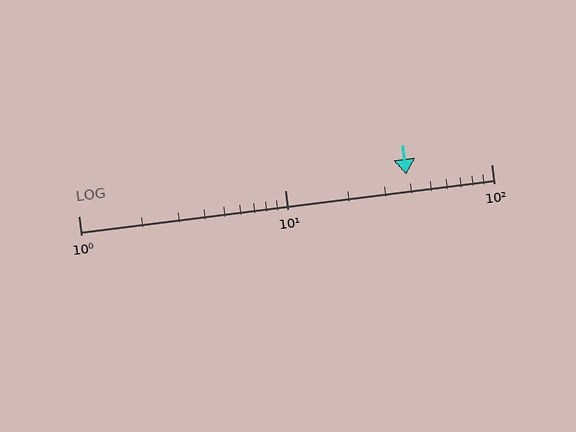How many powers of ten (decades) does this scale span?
The scale spans 2 decades, from 1 to 100.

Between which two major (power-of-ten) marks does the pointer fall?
The pointer is between 10 and 100.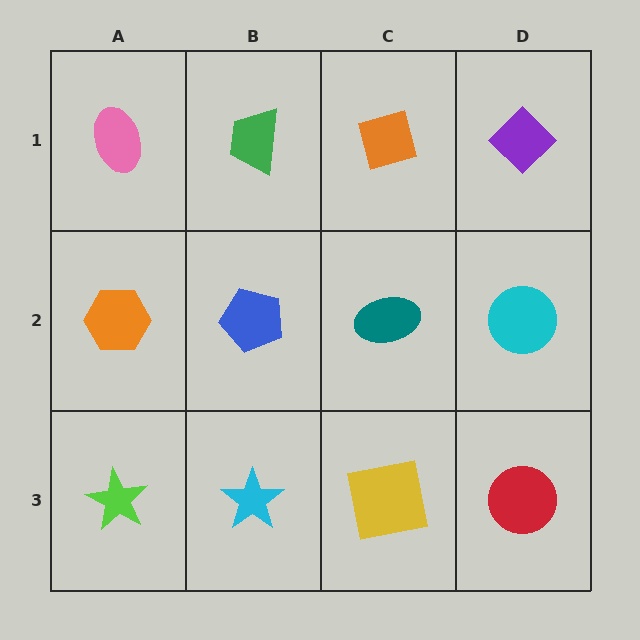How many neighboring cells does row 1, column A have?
2.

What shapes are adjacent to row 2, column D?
A purple diamond (row 1, column D), a red circle (row 3, column D), a teal ellipse (row 2, column C).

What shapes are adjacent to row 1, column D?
A cyan circle (row 2, column D), an orange diamond (row 1, column C).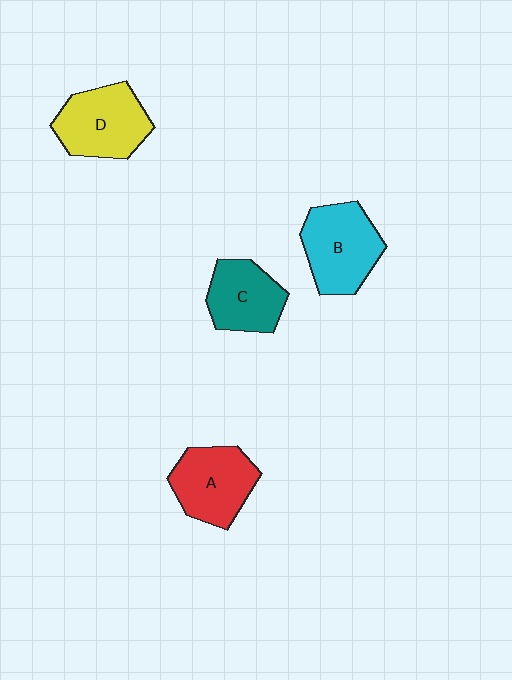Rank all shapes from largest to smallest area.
From largest to smallest: B (cyan), D (yellow), A (red), C (teal).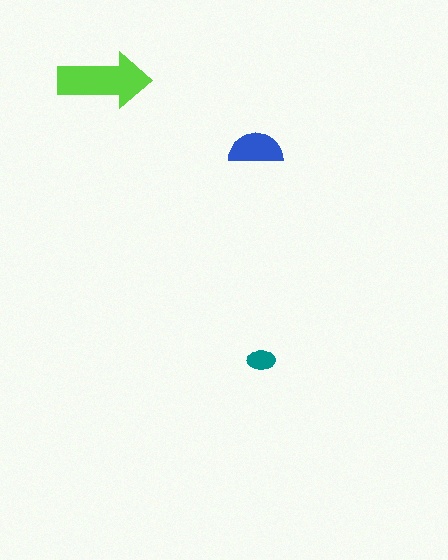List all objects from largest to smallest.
The lime arrow, the blue semicircle, the teal ellipse.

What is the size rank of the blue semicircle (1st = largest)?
2nd.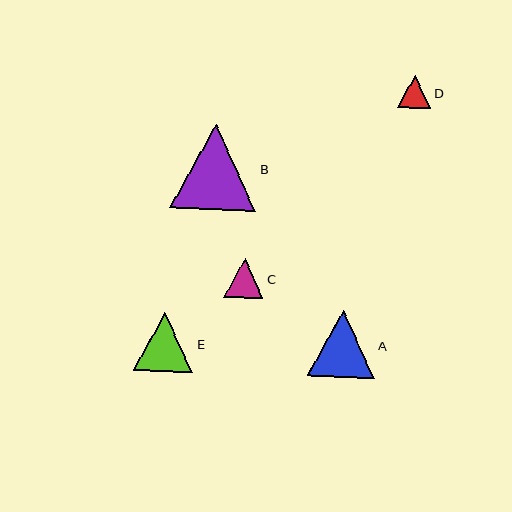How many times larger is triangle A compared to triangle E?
Triangle A is approximately 1.1 times the size of triangle E.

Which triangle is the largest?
Triangle B is the largest with a size of approximately 85 pixels.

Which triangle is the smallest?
Triangle D is the smallest with a size of approximately 33 pixels.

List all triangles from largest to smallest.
From largest to smallest: B, A, E, C, D.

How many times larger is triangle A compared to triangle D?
Triangle A is approximately 2.1 times the size of triangle D.